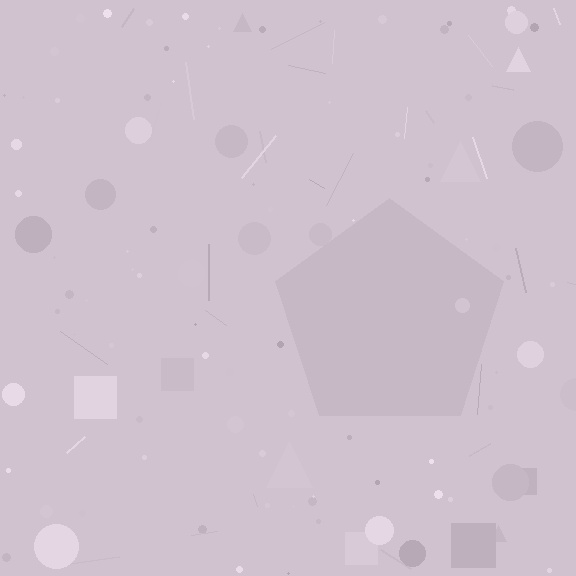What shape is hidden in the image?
A pentagon is hidden in the image.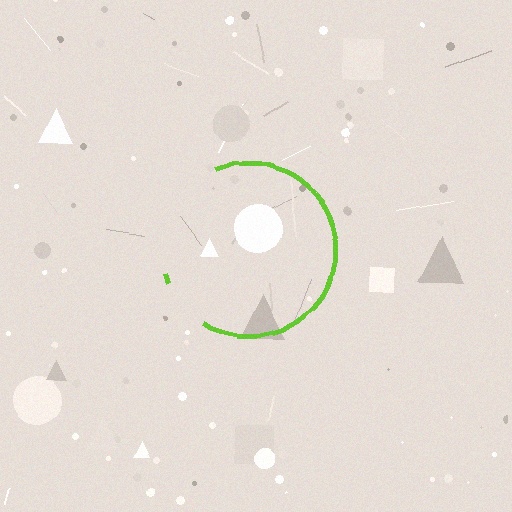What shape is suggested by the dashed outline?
The dashed outline suggests a circle.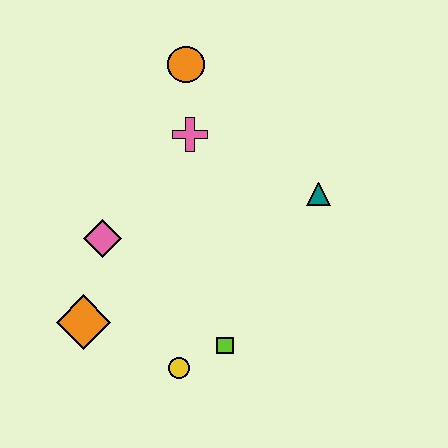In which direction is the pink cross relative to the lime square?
The pink cross is above the lime square.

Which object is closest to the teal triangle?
The pink cross is closest to the teal triangle.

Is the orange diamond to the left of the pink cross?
Yes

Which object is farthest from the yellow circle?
The orange circle is farthest from the yellow circle.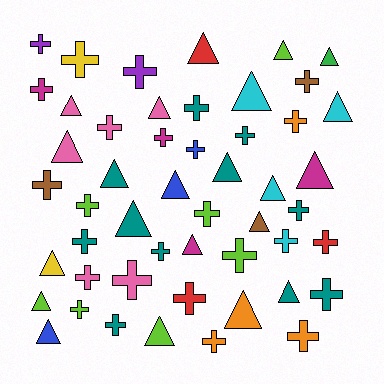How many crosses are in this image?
There are 28 crosses.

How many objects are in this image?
There are 50 objects.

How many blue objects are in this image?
There are 3 blue objects.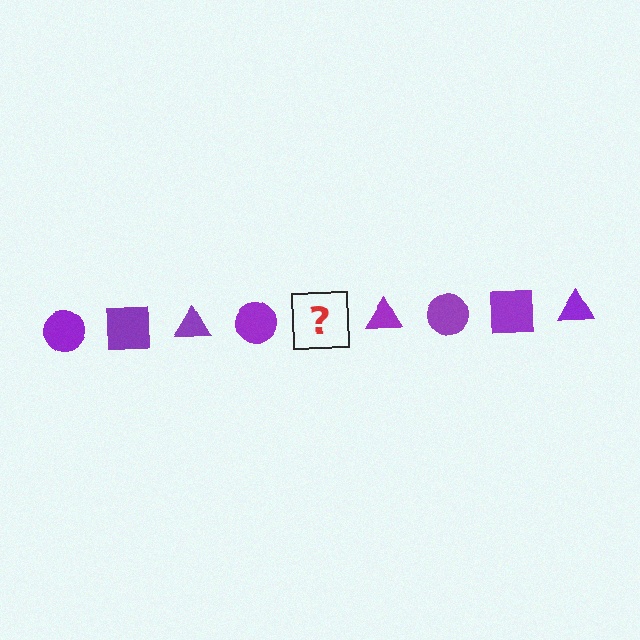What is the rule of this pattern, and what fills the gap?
The rule is that the pattern cycles through circle, square, triangle shapes in purple. The gap should be filled with a purple square.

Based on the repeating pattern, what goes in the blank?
The blank should be a purple square.